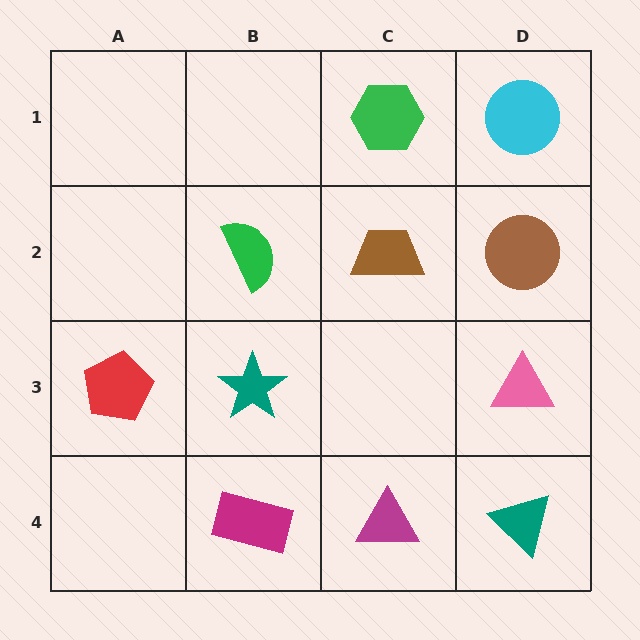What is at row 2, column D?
A brown circle.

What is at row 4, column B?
A magenta rectangle.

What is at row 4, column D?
A teal triangle.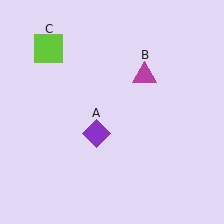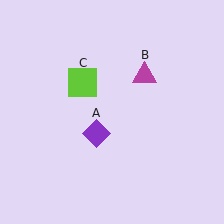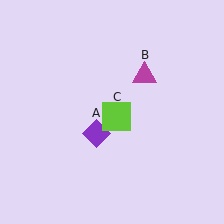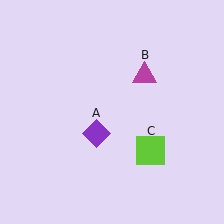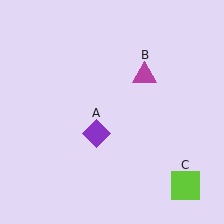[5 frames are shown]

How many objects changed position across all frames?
1 object changed position: lime square (object C).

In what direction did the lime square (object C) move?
The lime square (object C) moved down and to the right.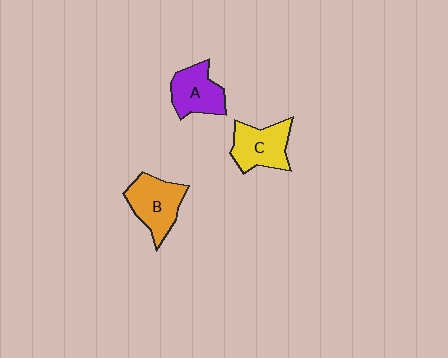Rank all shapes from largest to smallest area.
From largest to smallest: B (orange), C (yellow), A (purple).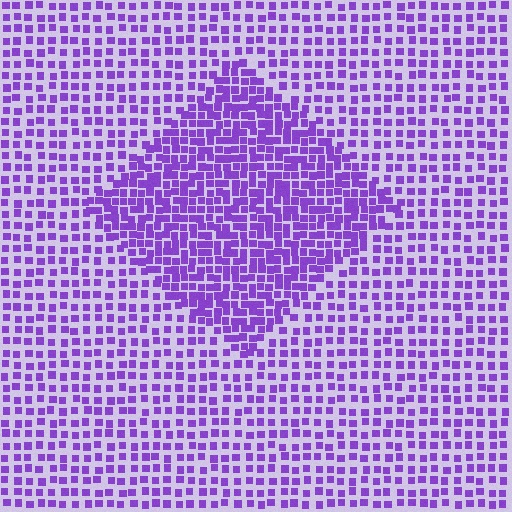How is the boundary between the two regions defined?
The boundary is defined by a change in element density (approximately 1.8x ratio). All elements are the same color, size, and shape.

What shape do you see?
I see a diamond.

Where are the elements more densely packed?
The elements are more densely packed inside the diamond boundary.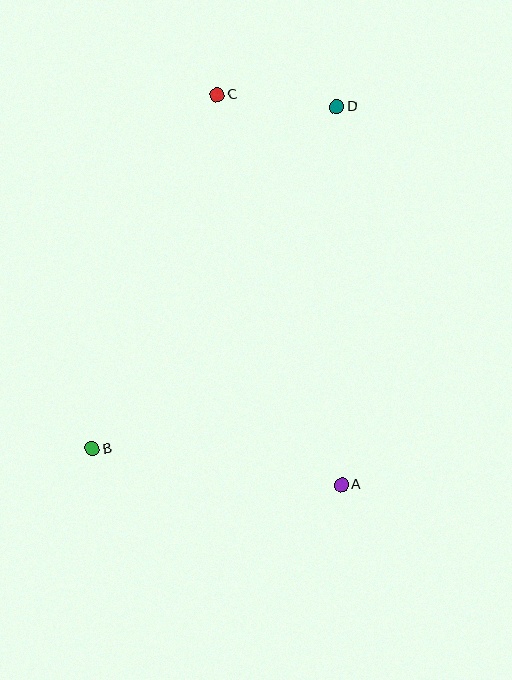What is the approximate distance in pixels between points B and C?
The distance between B and C is approximately 376 pixels.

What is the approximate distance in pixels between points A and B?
The distance between A and B is approximately 252 pixels.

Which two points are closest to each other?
Points C and D are closest to each other.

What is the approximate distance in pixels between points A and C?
The distance between A and C is approximately 409 pixels.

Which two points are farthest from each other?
Points B and D are farthest from each other.